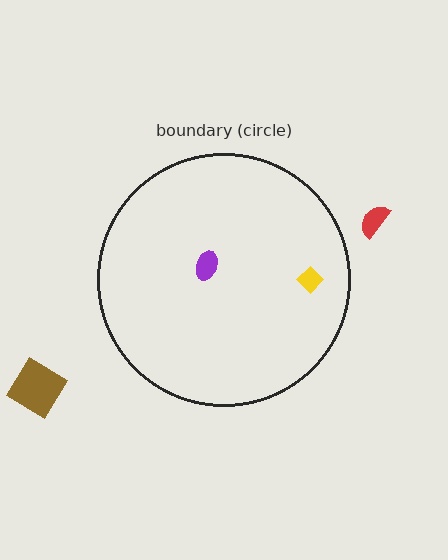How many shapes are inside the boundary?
2 inside, 2 outside.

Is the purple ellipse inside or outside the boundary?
Inside.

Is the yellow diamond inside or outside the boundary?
Inside.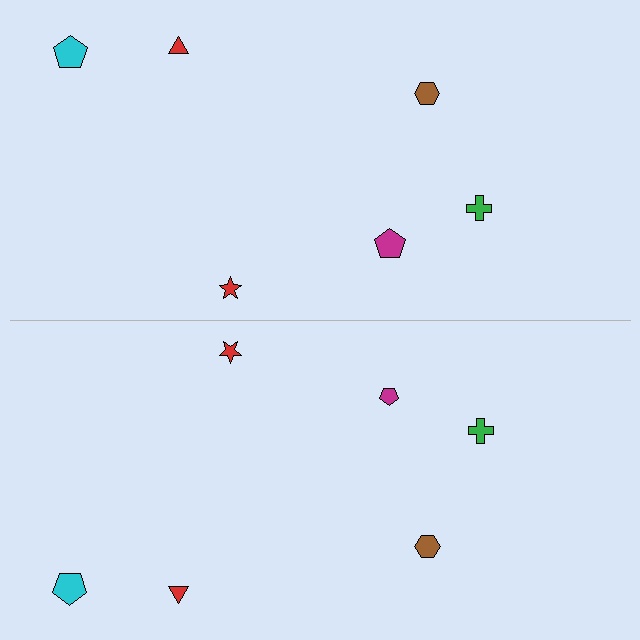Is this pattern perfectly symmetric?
No, the pattern is not perfectly symmetric. The magenta pentagon on the bottom side has a different size than its mirror counterpart.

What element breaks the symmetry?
The magenta pentagon on the bottom side has a different size than its mirror counterpart.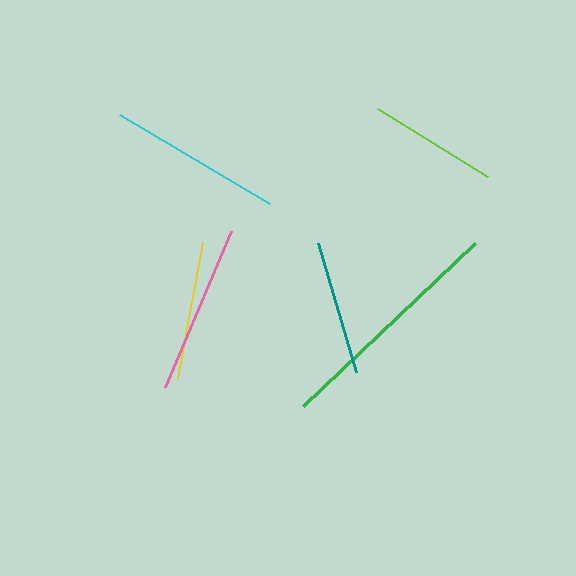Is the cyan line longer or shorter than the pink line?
The cyan line is longer than the pink line.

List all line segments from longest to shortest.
From longest to shortest: green, cyan, pink, yellow, teal, lime.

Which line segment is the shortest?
The lime line is the shortest at approximately 129 pixels.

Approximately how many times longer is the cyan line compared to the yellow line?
The cyan line is approximately 1.3 times the length of the yellow line.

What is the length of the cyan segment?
The cyan segment is approximately 174 pixels long.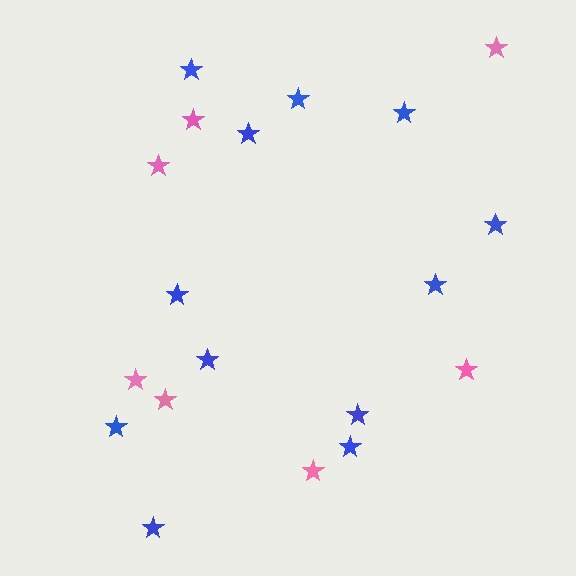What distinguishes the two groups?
There are 2 groups: one group of pink stars (7) and one group of blue stars (12).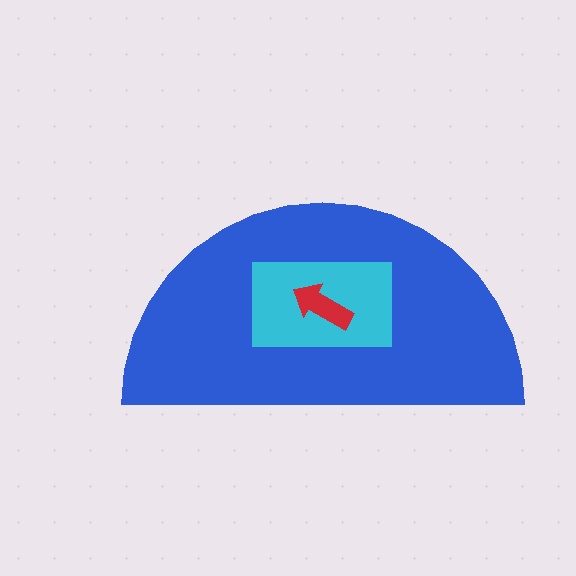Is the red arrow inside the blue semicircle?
Yes.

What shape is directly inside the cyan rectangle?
The red arrow.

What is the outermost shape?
The blue semicircle.